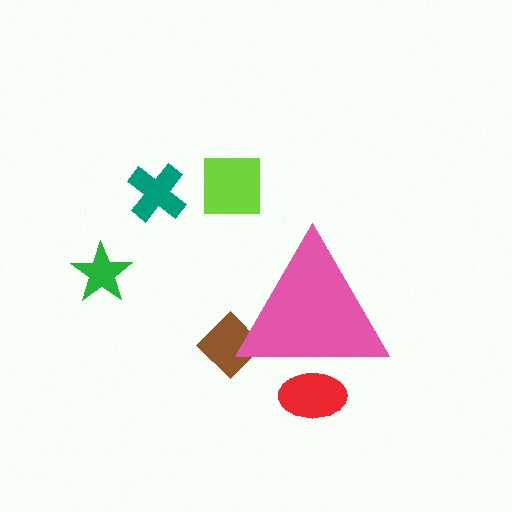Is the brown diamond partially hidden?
Yes, the brown diamond is partially hidden behind the pink triangle.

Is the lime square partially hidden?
No, the lime square is fully visible.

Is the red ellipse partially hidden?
Yes, the red ellipse is partially hidden behind the pink triangle.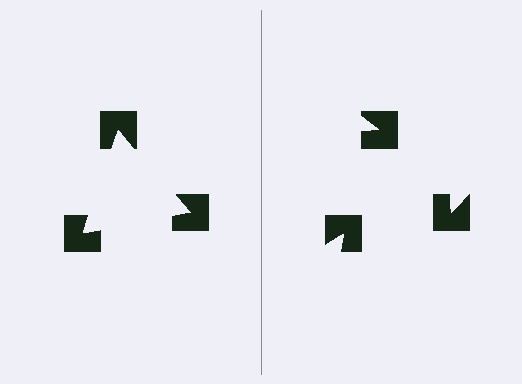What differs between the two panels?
The notched squares are positioned identically on both sides; only the wedge orientations differ. On the left they align to a triangle; on the right they are misaligned.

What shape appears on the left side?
An illusory triangle.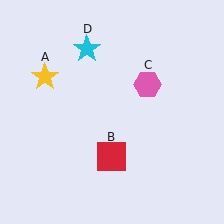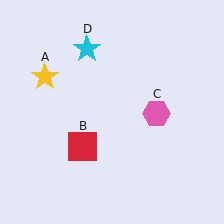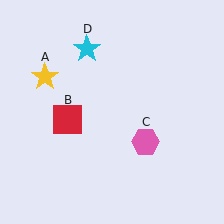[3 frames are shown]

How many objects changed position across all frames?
2 objects changed position: red square (object B), pink hexagon (object C).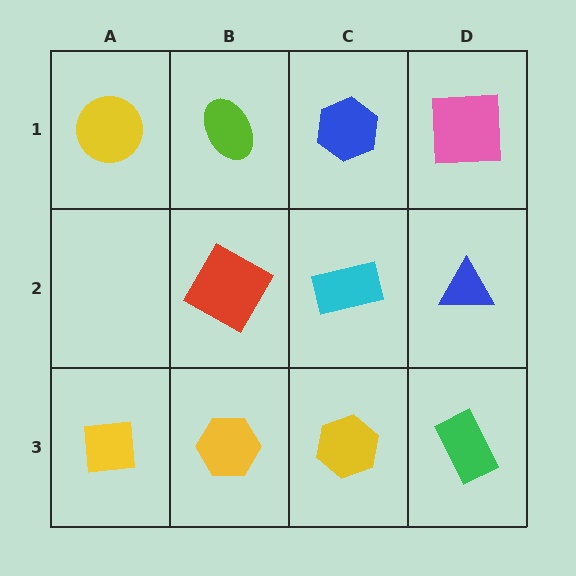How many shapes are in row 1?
4 shapes.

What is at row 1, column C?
A blue hexagon.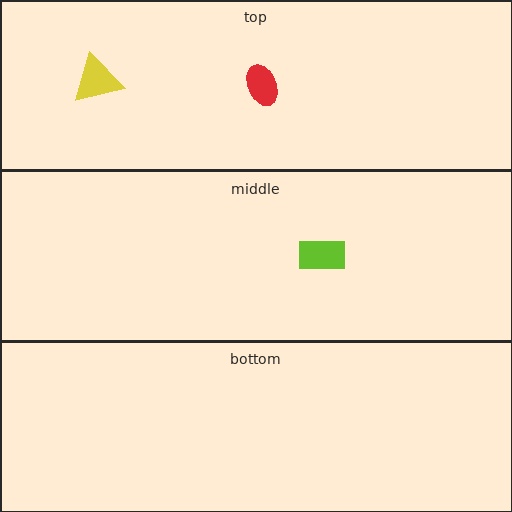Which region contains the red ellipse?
The top region.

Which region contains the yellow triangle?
The top region.